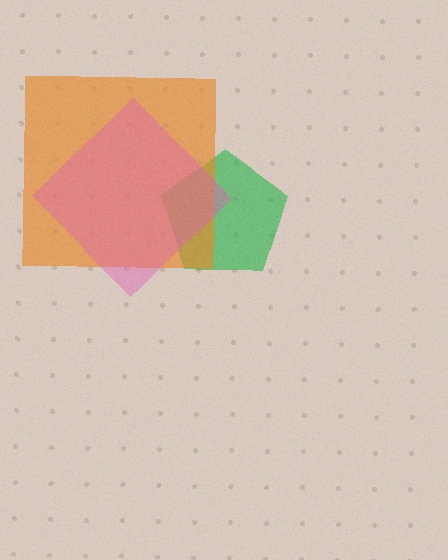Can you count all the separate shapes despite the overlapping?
Yes, there are 3 separate shapes.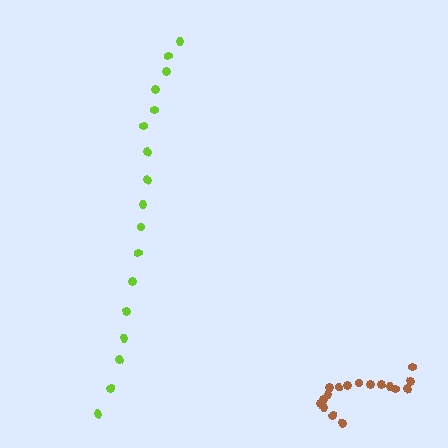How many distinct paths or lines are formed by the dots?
There are 2 distinct paths.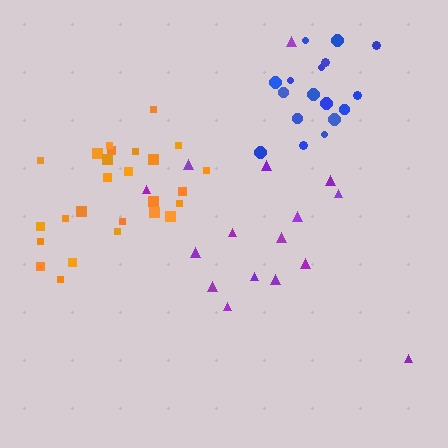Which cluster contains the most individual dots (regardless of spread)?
Orange (26).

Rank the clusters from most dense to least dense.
blue, orange, purple.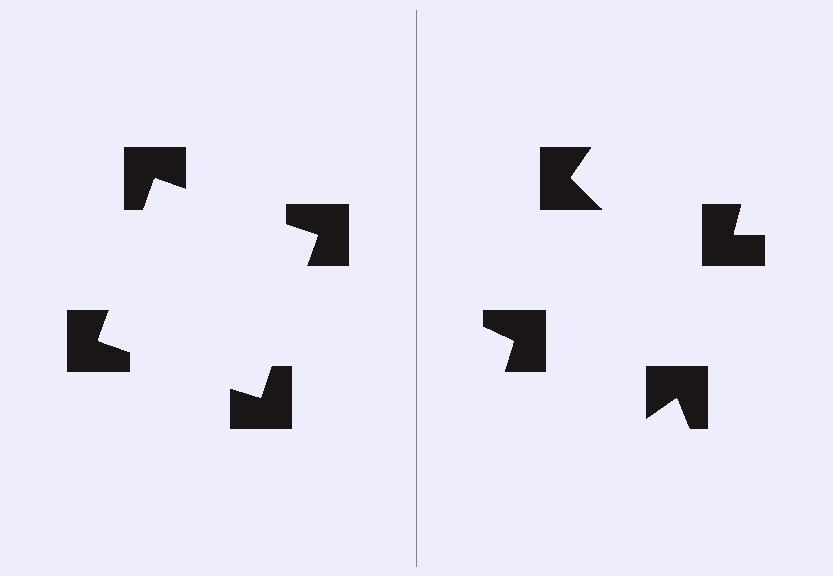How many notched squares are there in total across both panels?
8 — 4 on each side.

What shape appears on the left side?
An illusory square.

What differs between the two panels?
The notched squares are positioned identically on both sides; only the wedge orientations differ. On the left they align to a square; on the right they are misaligned.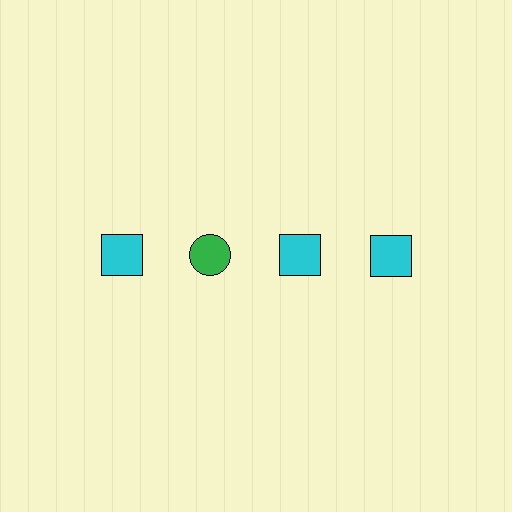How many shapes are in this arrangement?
There are 4 shapes arranged in a grid pattern.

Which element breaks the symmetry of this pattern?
The green circle in the top row, second from left column breaks the symmetry. All other shapes are cyan squares.